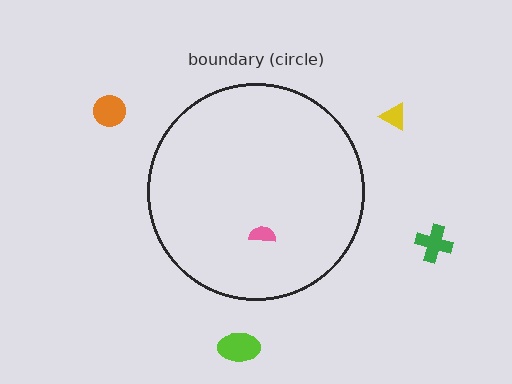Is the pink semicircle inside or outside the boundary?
Inside.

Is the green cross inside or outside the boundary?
Outside.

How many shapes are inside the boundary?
1 inside, 4 outside.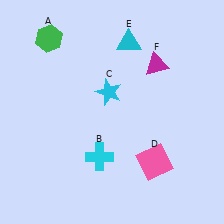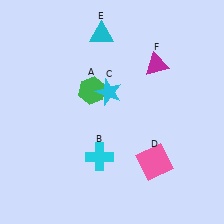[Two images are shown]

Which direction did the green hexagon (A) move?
The green hexagon (A) moved down.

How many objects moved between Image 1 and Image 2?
2 objects moved between the two images.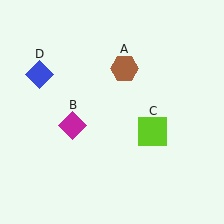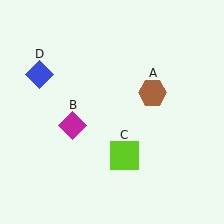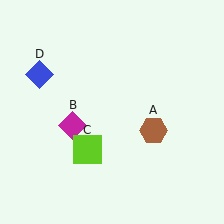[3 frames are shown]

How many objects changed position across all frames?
2 objects changed position: brown hexagon (object A), lime square (object C).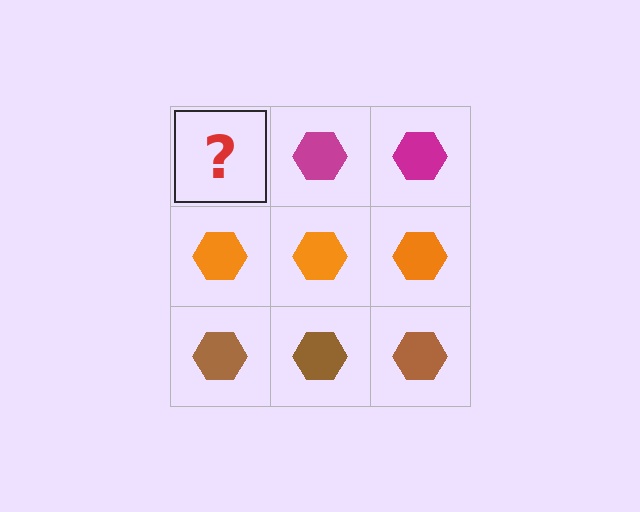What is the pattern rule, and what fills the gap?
The rule is that each row has a consistent color. The gap should be filled with a magenta hexagon.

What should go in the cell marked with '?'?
The missing cell should contain a magenta hexagon.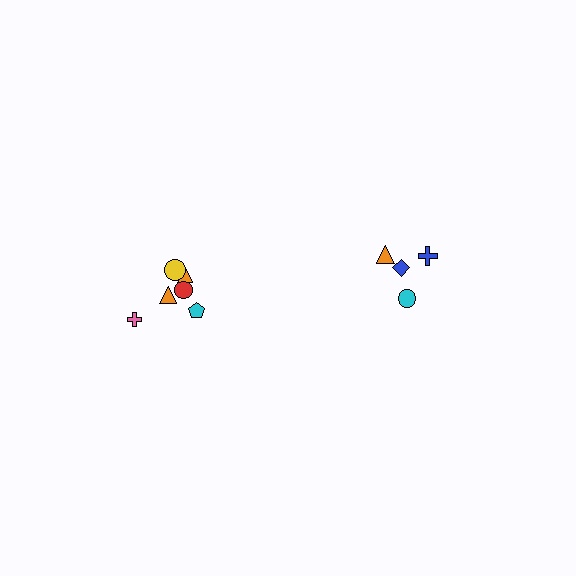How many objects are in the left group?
There are 6 objects.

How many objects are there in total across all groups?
There are 10 objects.